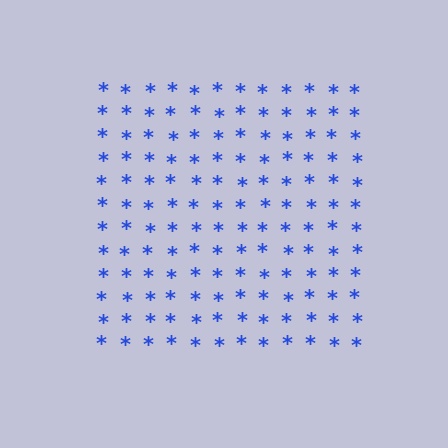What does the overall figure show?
The overall figure shows a square.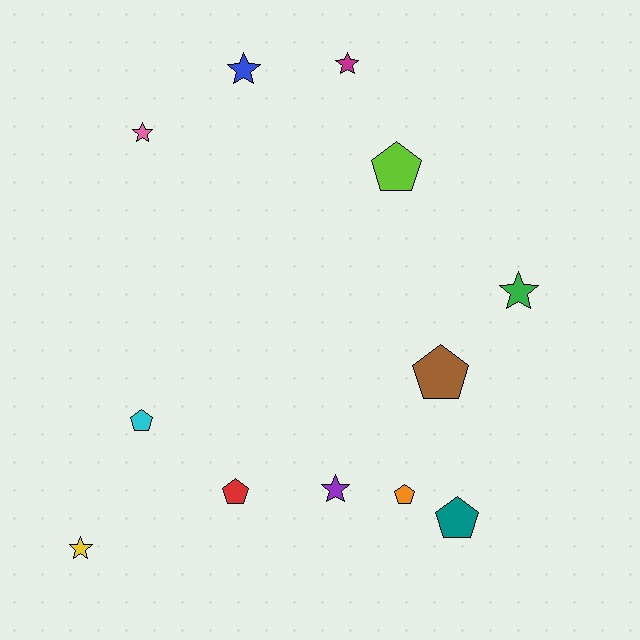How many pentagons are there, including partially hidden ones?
There are 6 pentagons.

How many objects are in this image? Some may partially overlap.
There are 12 objects.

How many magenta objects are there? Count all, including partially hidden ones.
There is 1 magenta object.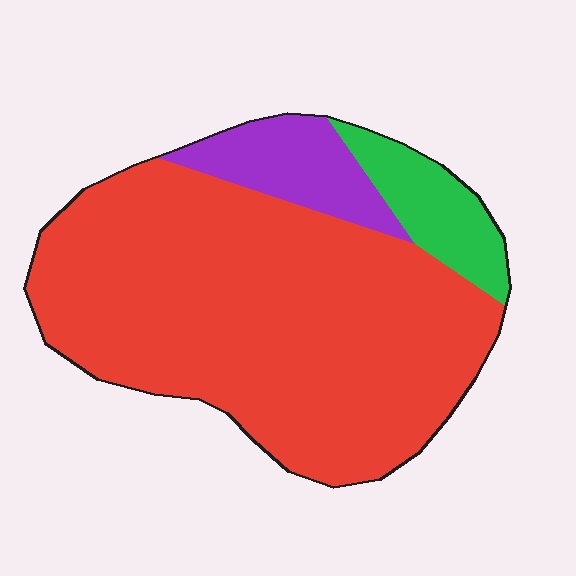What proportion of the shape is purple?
Purple takes up about one tenth (1/10) of the shape.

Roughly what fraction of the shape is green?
Green covers 10% of the shape.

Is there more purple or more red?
Red.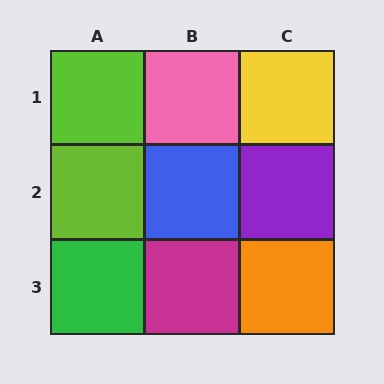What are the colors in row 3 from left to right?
Green, magenta, orange.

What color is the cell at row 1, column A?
Lime.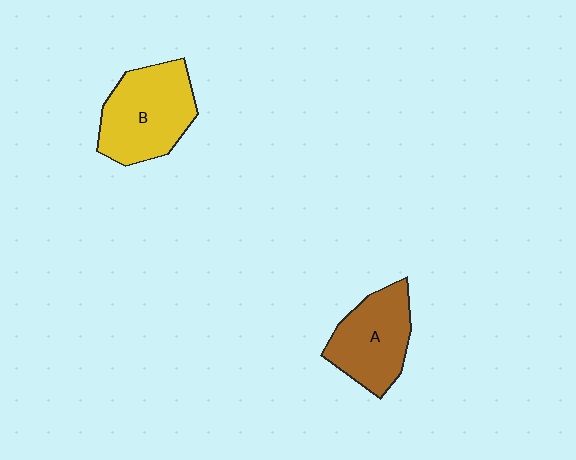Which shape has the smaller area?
Shape A (brown).